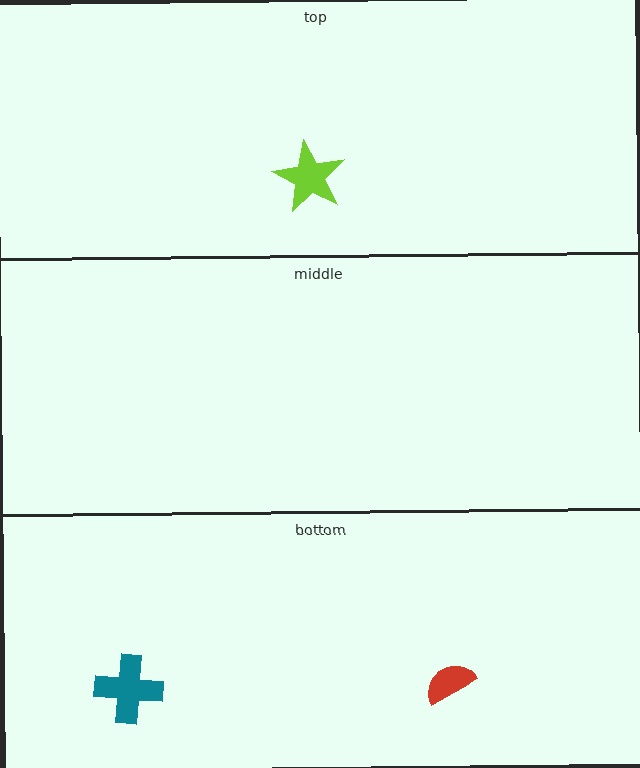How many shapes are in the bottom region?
2.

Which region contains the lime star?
The top region.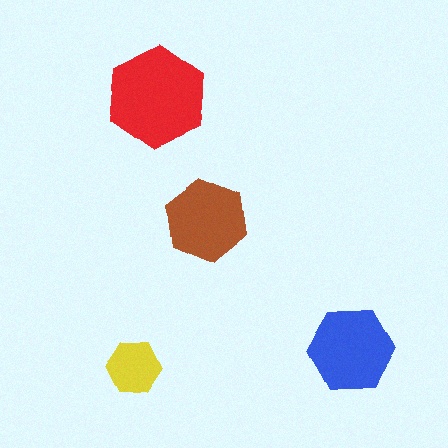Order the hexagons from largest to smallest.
the red one, the blue one, the brown one, the yellow one.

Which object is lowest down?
The yellow hexagon is bottommost.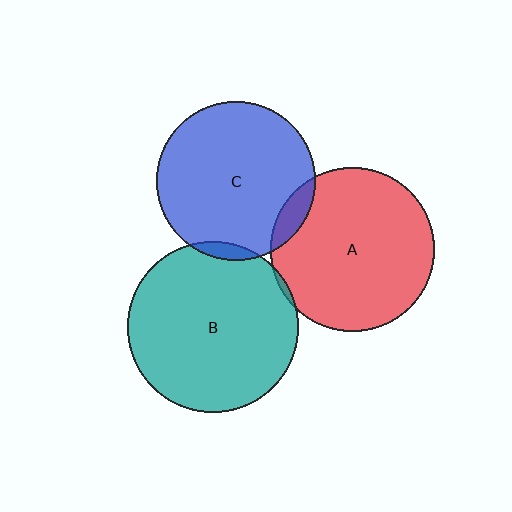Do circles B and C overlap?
Yes.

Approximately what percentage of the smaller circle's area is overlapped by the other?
Approximately 5%.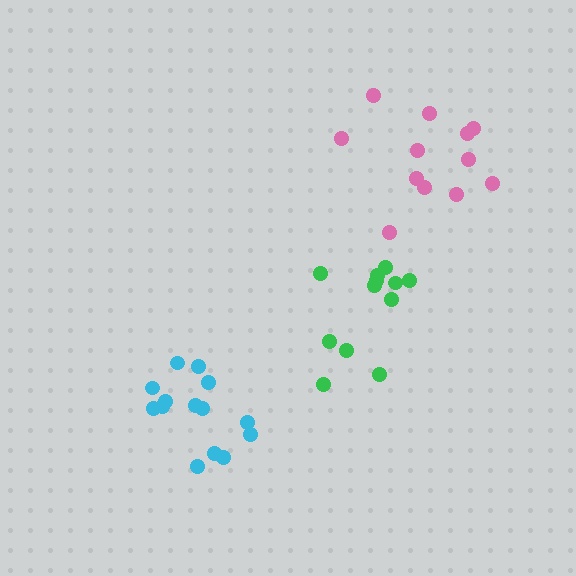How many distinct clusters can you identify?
There are 3 distinct clusters.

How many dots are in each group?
Group 1: 14 dots, Group 2: 12 dots, Group 3: 12 dots (38 total).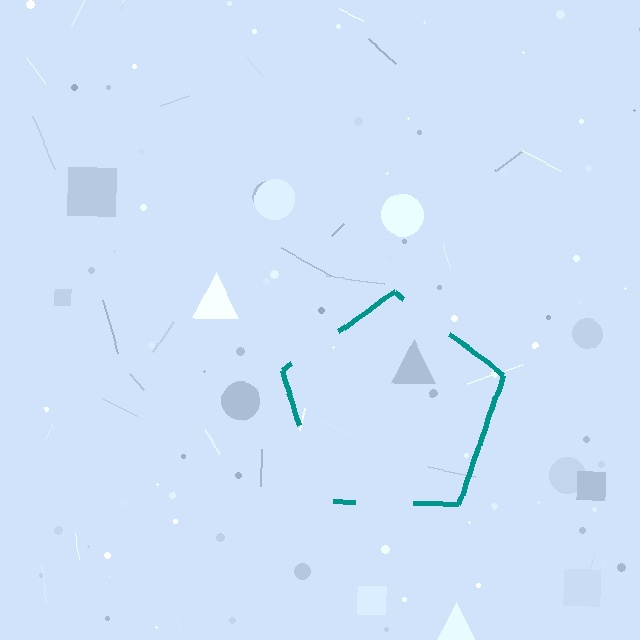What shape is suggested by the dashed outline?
The dashed outline suggests a pentagon.